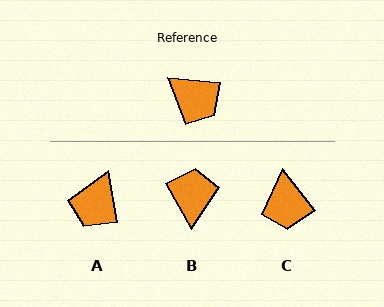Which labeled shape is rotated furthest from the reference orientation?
B, about 124 degrees away.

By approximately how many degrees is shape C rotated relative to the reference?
Approximately 47 degrees clockwise.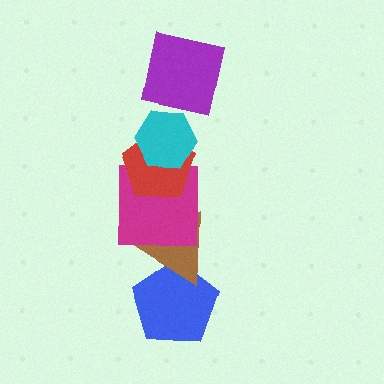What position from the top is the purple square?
The purple square is 1st from the top.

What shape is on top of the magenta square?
The red pentagon is on top of the magenta square.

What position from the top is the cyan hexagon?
The cyan hexagon is 2nd from the top.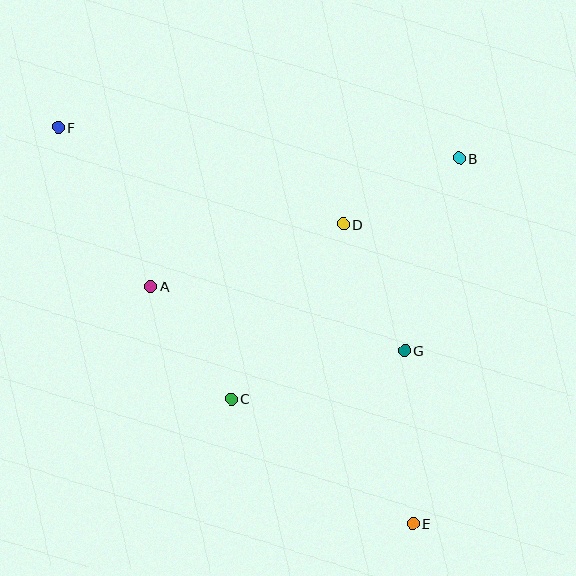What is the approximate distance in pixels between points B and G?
The distance between B and G is approximately 200 pixels.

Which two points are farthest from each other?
Points E and F are farthest from each other.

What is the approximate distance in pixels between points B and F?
The distance between B and F is approximately 402 pixels.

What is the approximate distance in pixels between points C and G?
The distance between C and G is approximately 180 pixels.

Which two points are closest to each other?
Points B and D are closest to each other.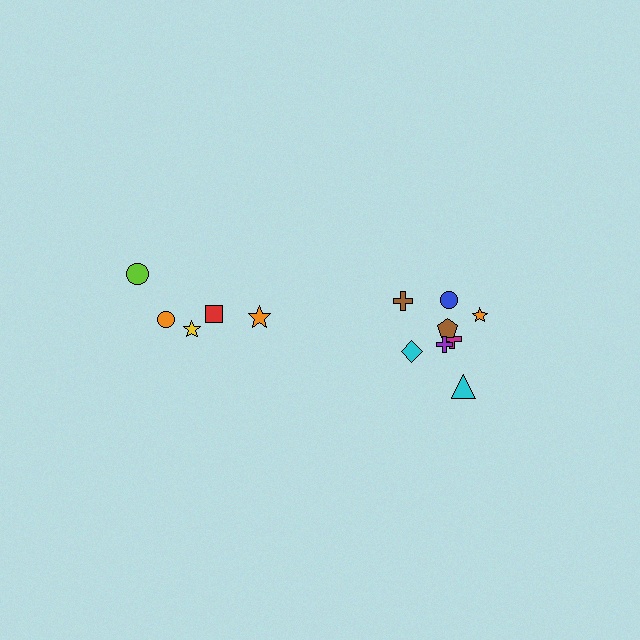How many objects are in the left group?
There are 5 objects.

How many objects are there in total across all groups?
There are 13 objects.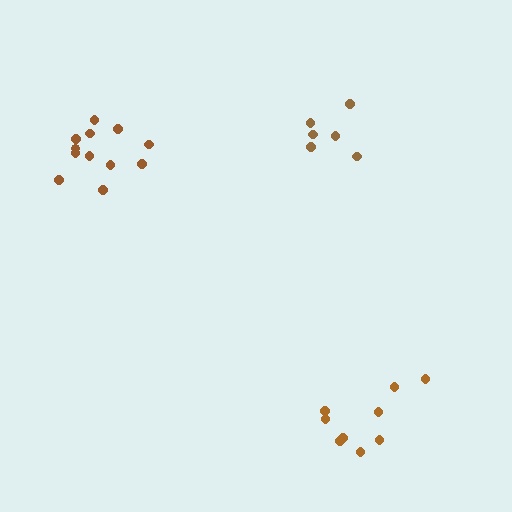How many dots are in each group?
Group 1: 9 dots, Group 2: 12 dots, Group 3: 6 dots (27 total).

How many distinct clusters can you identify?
There are 3 distinct clusters.